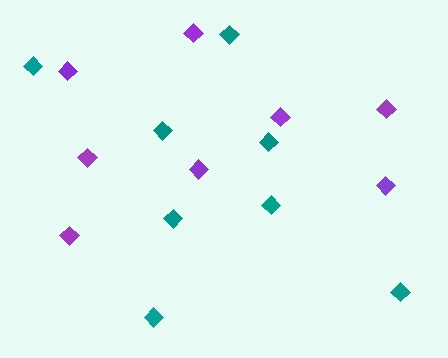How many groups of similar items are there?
There are 2 groups: one group of teal diamonds (8) and one group of purple diamonds (8).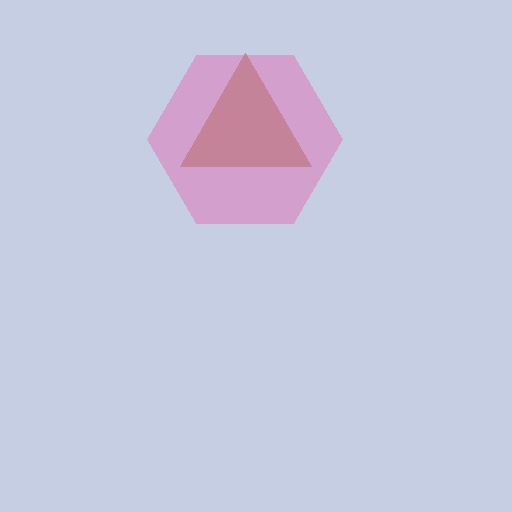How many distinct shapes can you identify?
There are 2 distinct shapes: a brown triangle, a pink hexagon.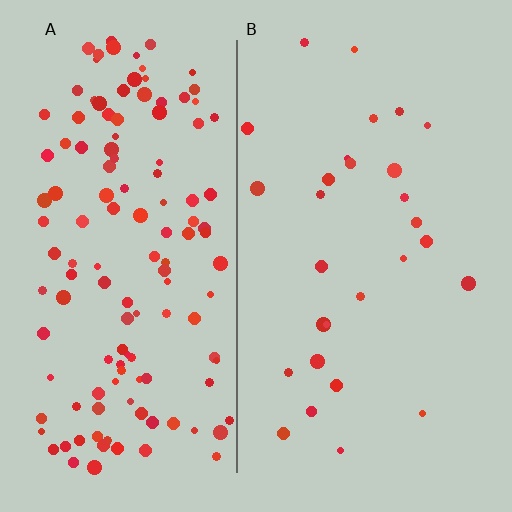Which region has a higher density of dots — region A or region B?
A (the left).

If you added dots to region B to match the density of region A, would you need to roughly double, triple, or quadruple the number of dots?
Approximately quadruple.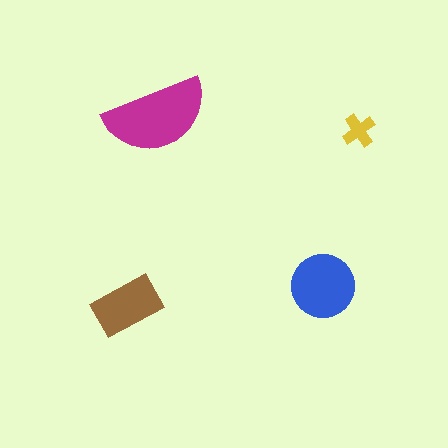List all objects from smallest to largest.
The yellow cross, the brown rectangle, the blue circle, the magenta semicircle.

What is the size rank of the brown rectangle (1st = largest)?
3rd.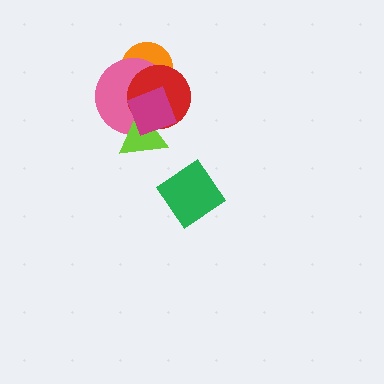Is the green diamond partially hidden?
No, no other shape covers it.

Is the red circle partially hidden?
Yes, it is partially covered by another shape.